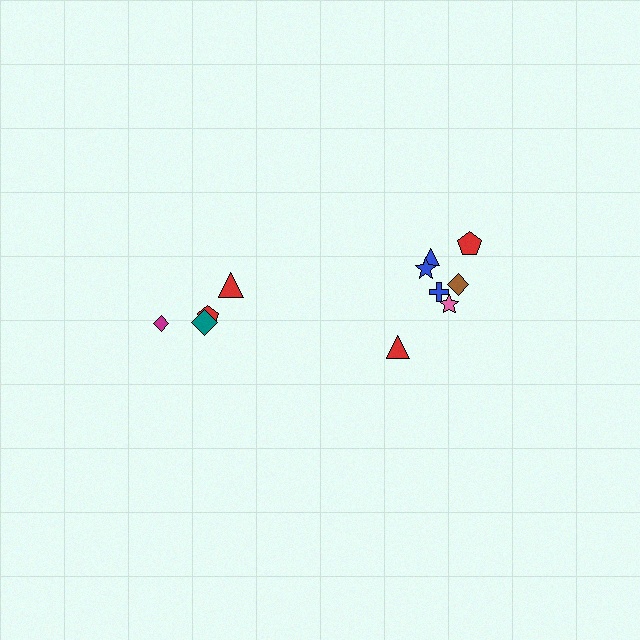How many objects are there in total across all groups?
There are 11 objects.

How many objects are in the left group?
There are 4 objects.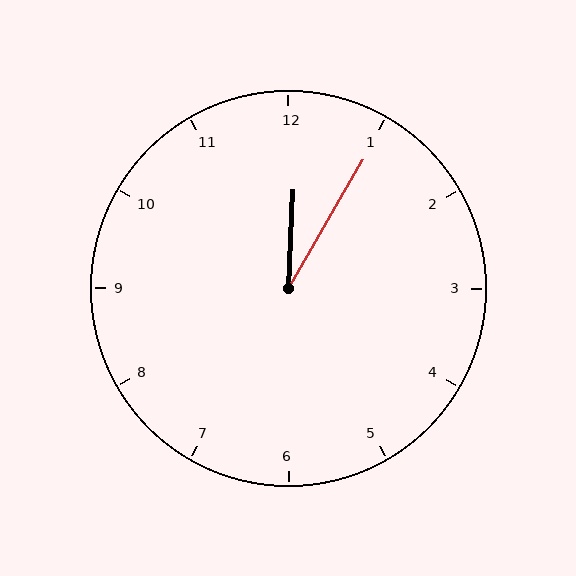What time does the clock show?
12:05.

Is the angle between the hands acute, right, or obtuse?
It is acute.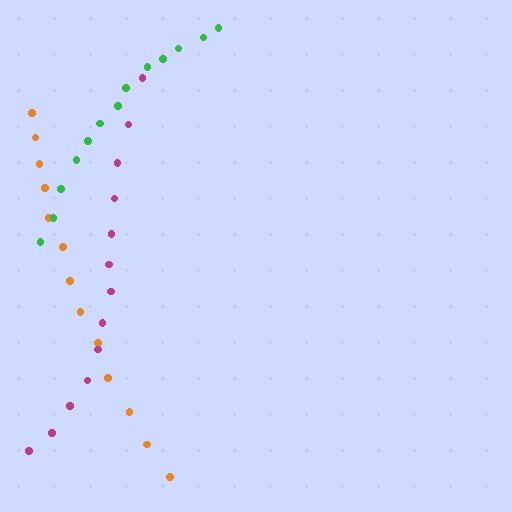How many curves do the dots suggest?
There are 3 distinct paths.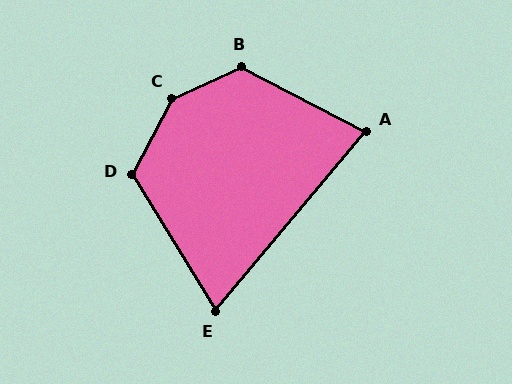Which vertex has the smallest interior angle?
E, at approximately 72 degrees.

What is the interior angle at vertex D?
Approximately 120 degrees (obtuse).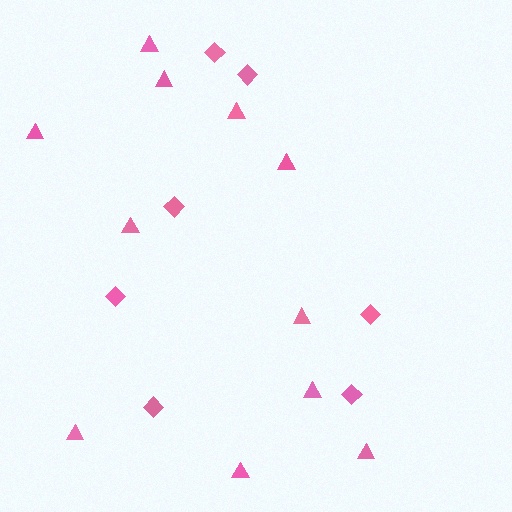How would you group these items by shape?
There are 2 groups: one group of triangles (11) and one group of diamonds (7).